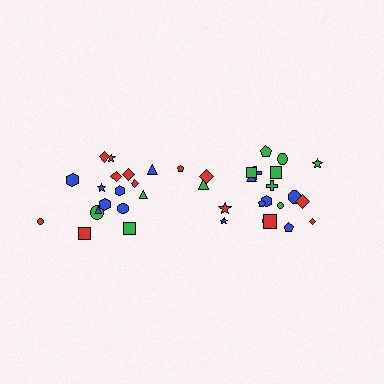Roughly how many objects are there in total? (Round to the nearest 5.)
Roughly 40 objects in total.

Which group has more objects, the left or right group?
The right group.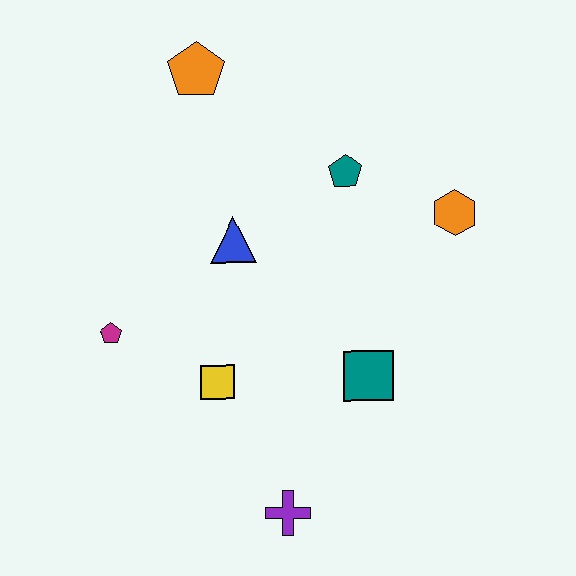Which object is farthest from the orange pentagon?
The purple cross is farthest from the orange pentagon.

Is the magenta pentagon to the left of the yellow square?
Yes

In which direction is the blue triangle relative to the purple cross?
The blue triangle is above the purple cross.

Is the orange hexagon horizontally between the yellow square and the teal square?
No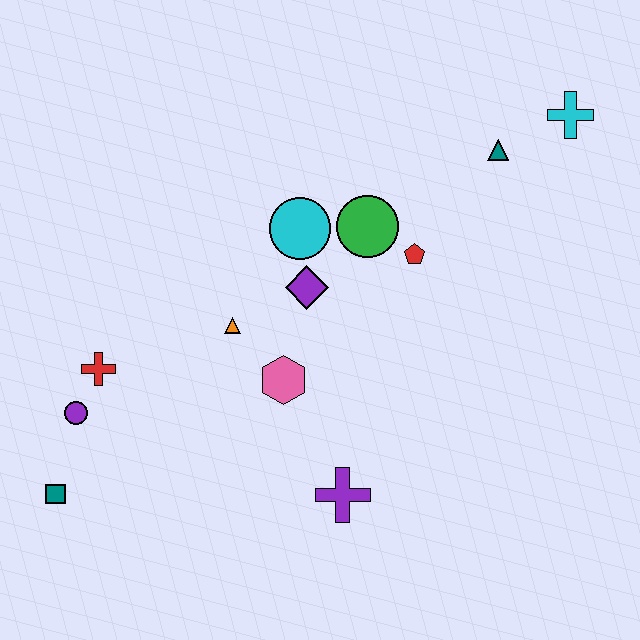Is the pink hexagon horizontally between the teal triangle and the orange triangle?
Yes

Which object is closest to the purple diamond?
The cyan circle is closest to the purple diamond.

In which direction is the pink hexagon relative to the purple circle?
The pink hexagon is to the right of the purple circle.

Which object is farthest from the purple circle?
The cyan cross is farthest from the purple circle.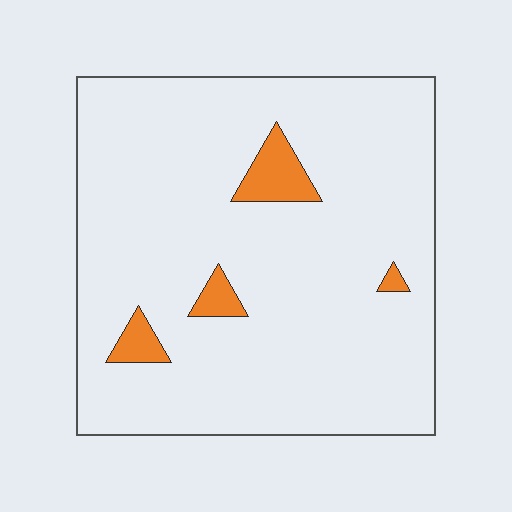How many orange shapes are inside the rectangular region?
4.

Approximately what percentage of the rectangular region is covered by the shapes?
Approximately 5%.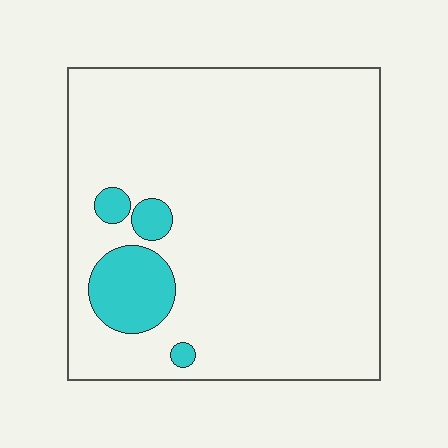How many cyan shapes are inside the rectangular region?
4.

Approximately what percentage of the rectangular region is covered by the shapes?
Approximately 10%.